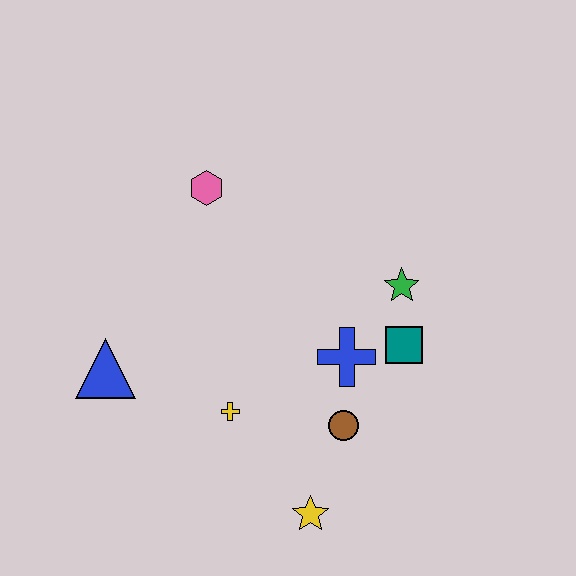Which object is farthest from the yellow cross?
The pink hexagon is farthest from the yellow cross.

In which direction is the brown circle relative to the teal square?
The brown circle is below the teal square.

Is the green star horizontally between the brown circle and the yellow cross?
No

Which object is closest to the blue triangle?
The yellow cross is closest to the blue triangle.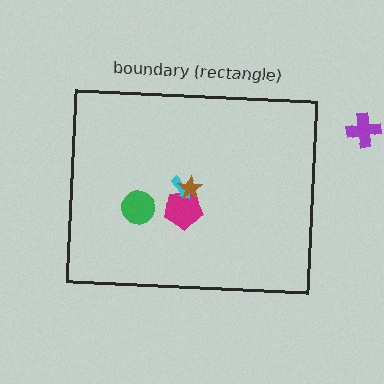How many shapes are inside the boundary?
4 inside, 1 outside.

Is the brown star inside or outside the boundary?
Inside.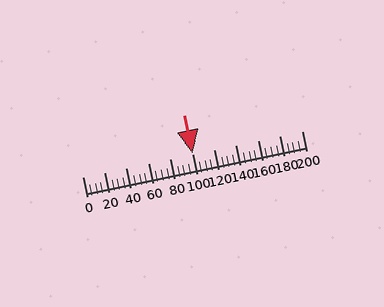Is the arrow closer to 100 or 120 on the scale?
The arrow is closer to 100.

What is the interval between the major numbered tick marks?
The major tick marks are spaced 20 units apart.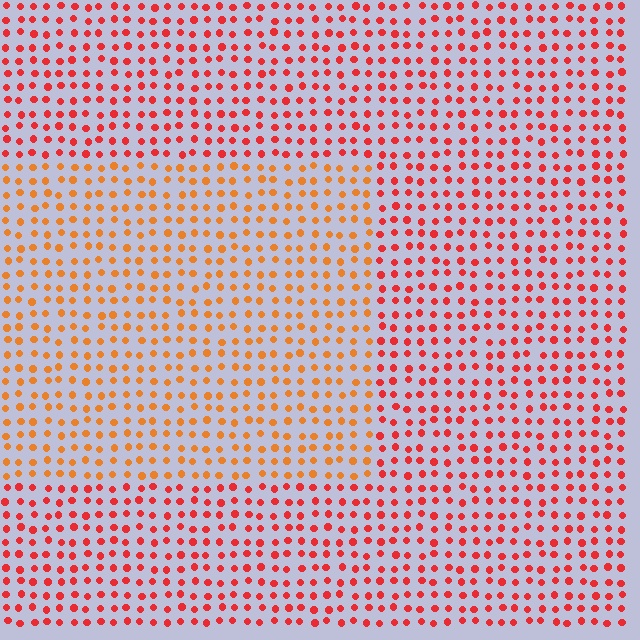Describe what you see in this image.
The image is filled with small red elements in a uniform arrangement. A rectangle-shaped region is visible where the elements are tinted to a slightly different hue, forming a subtle color boundary.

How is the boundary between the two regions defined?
The boundary is defined purely by a slight shift in hue (about 30 degrees). Spacing, size, and orientation are identical on both sides.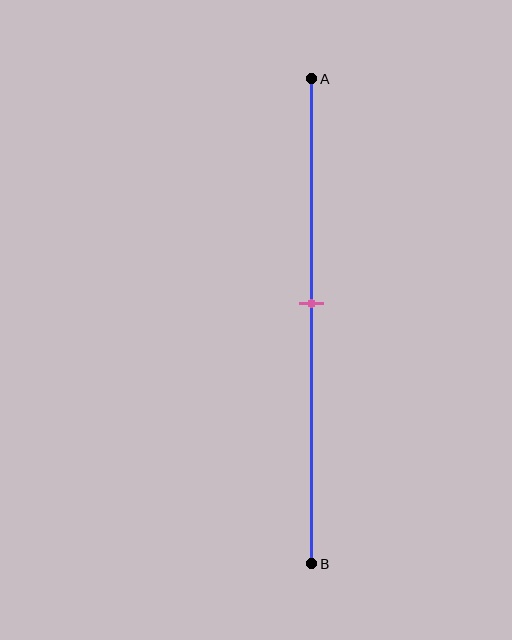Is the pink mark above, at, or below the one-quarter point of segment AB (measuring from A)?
The pink mark is below the one-quarter point of segment AB.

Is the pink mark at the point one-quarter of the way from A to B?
No, the mark is at about 45% from A, not at the 25% one-quarter point.